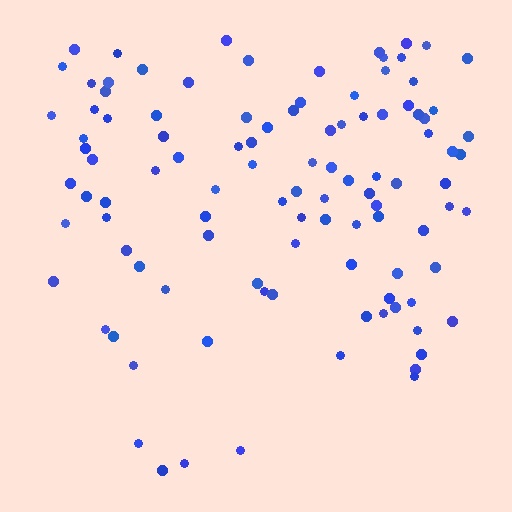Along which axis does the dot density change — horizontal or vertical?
Vertical.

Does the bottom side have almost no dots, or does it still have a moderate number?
Still a moderate number, just noticeably fewer than the top.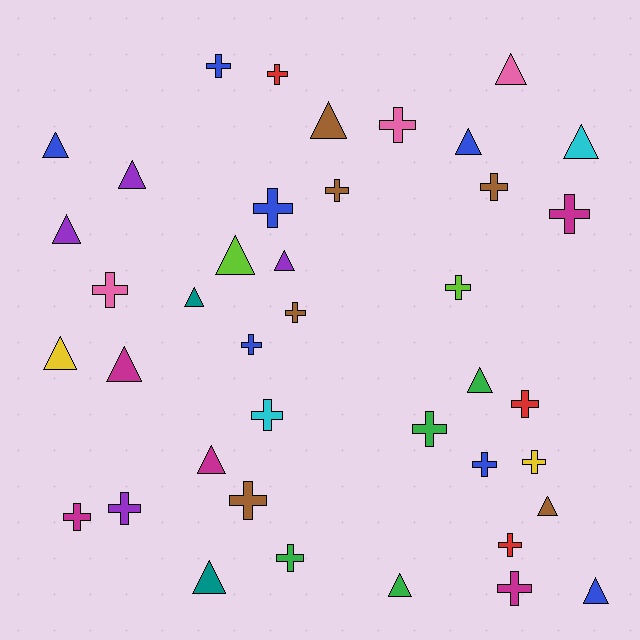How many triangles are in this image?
There are 18 triangles.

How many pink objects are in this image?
There are 3 pink objects.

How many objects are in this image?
There are 40 objects.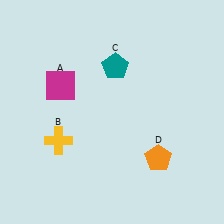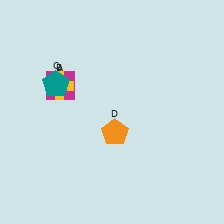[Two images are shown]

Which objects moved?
The objects that moved are: the yellow cross (B), the teal pentagon (C), the orange pentagon (D).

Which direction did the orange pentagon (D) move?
The orange pentagon (D) moved left.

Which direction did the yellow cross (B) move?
The yellow cross (B) moved up.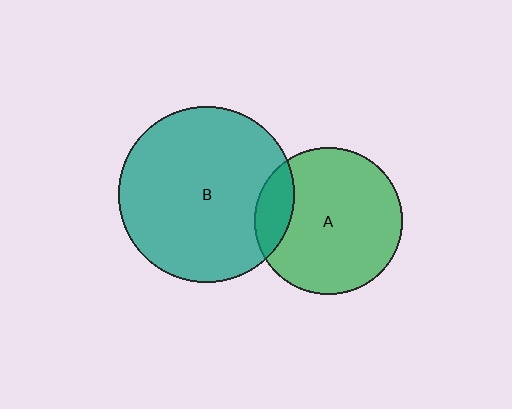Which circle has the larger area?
Circle B (teal).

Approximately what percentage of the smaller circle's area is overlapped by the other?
Approximately 15%.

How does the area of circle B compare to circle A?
Approximately 1.4 times.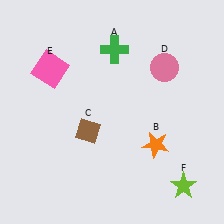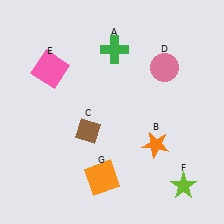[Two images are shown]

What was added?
An orange square (G) was added in Image 2.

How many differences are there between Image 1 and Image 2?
There is 1 difference between the two images.